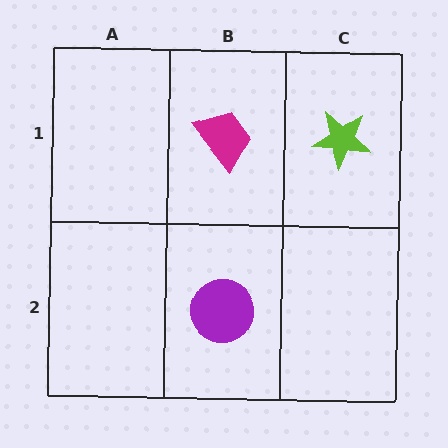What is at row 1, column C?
A lime star.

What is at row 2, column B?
A purple circle.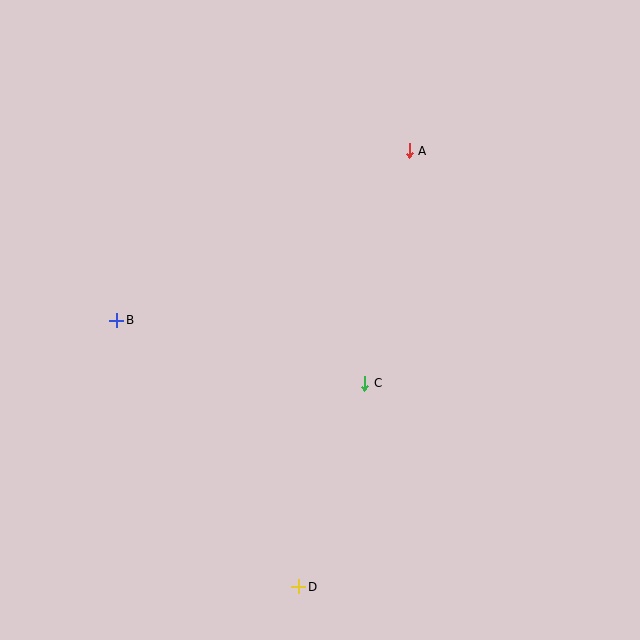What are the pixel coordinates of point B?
Point B is at (117, 320).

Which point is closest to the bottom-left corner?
Point D is closest to the bottom-left corner.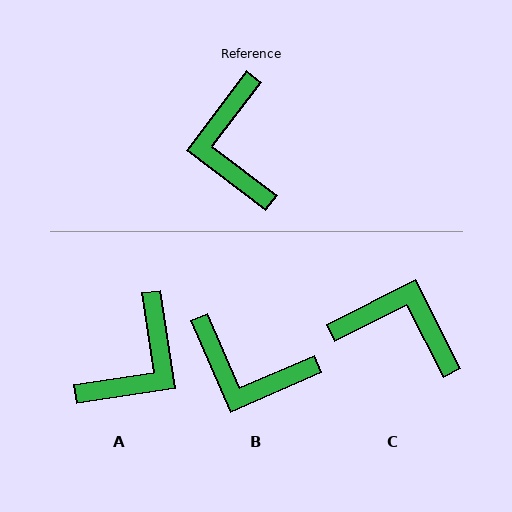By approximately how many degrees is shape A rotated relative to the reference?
Approximately 135 degrees counter-clockwise.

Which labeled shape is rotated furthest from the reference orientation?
A, about 135 degrees away.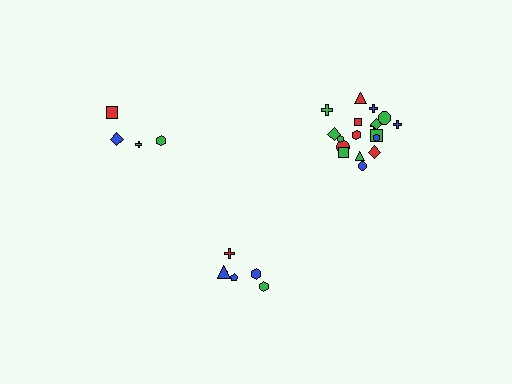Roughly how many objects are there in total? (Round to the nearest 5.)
Roughly 30 objects in total.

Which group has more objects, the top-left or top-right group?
The top-right group.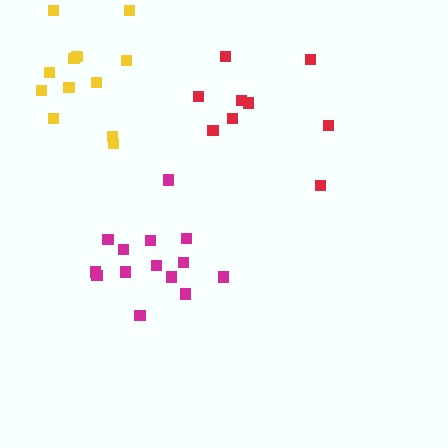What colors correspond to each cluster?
The clusters are colored: red, magenta, yellow.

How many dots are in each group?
Group 1: 9 dots, Group 2: 14 dots, Group 3: 12 dots (35 total).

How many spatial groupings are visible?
There are 3 spatial groupings.